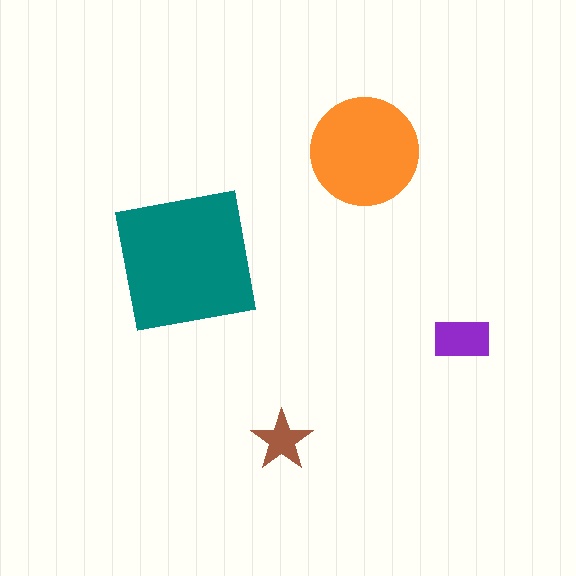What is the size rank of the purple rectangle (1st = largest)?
3rd.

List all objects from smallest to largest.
The brown star, the purple rectangle, the orange circle, the teal square.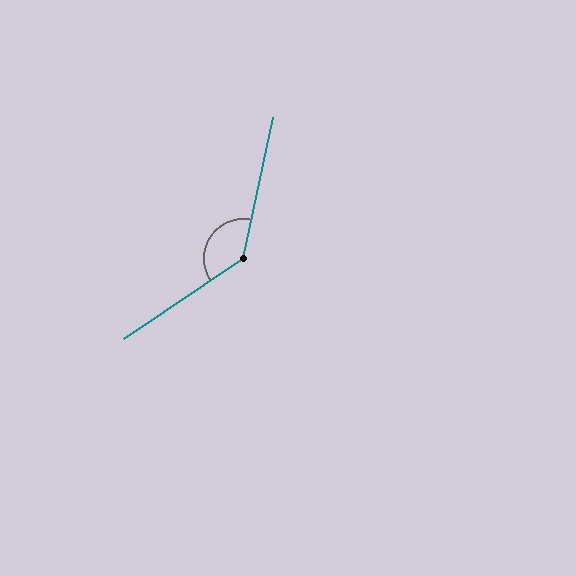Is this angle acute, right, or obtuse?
It is obtuse.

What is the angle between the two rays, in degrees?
Approximately 136 degrees.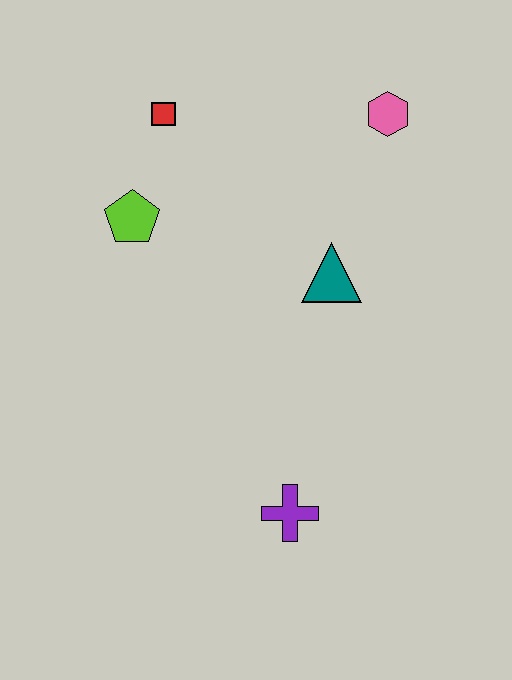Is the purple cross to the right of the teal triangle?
No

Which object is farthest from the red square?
The purple cross is farthest from the red square.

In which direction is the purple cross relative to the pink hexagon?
The purple cross is below the pink hexagon.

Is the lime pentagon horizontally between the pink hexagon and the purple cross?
No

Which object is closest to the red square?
The lime pentagon is closest to the red square.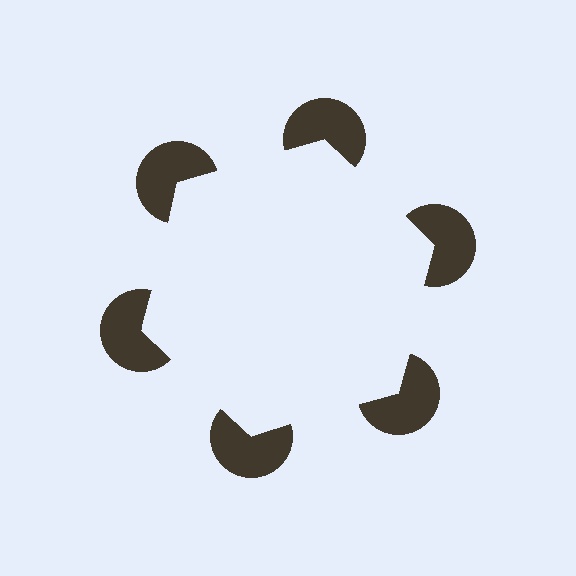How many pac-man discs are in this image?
There are 6 — one at each vertex of the illusory hexagon.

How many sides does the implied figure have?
6 sides.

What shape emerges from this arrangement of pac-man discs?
An illusory hexagon — its edges are inferred from the aligned wedge cuts in the pac-man discs, not physically drawn.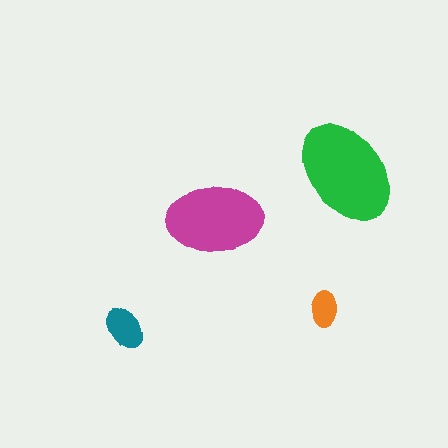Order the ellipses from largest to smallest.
the green one, the magenta one, the teal one, the orange one.